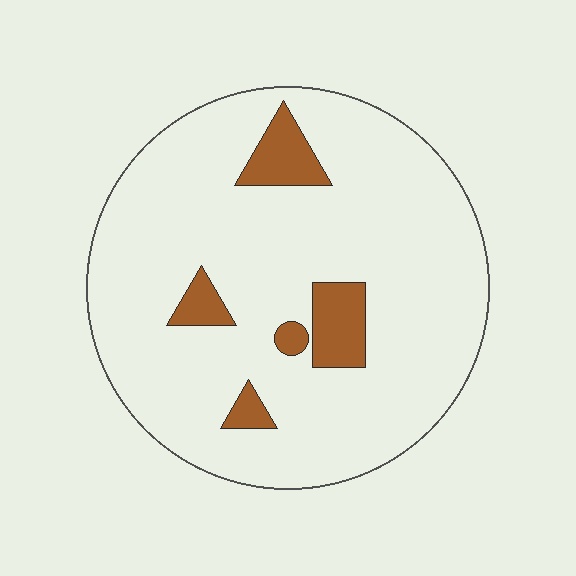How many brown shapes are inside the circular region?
5.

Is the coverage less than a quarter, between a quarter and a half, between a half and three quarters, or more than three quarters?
Less than a quarter.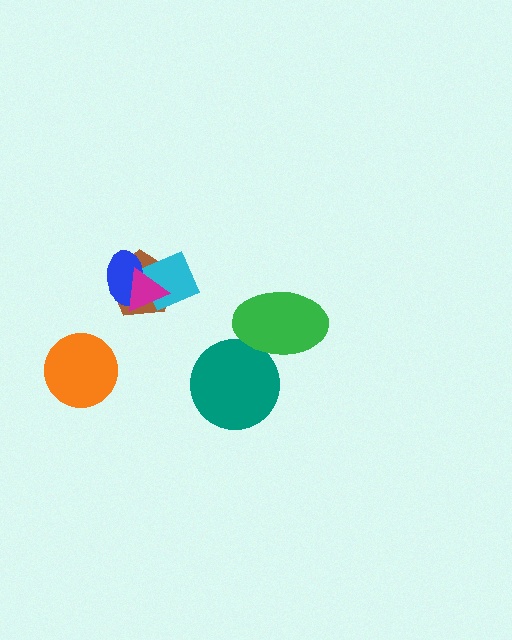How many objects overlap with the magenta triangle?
3 objects overlap with the magenta triangle.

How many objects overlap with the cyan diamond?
3 objects overlap with the cyan diamond.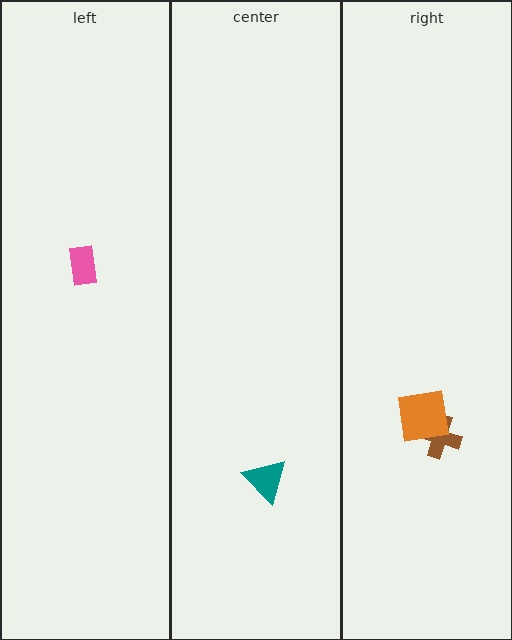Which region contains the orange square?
The right region.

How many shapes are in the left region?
1.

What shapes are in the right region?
The brown cross, the orange square.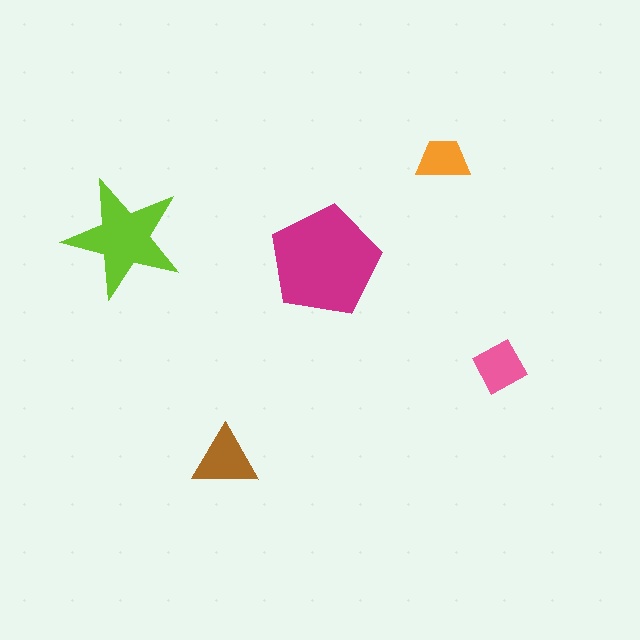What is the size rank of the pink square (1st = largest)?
4th.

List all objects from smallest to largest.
The orange trapezoid, the pink square, the brown triangle, the lime star, the magenta pentagon.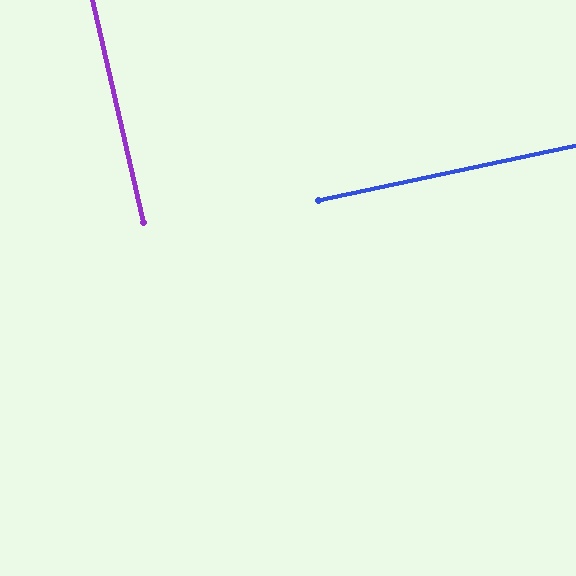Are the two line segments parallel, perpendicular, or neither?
Perpendicular — they meet at approximately 89°.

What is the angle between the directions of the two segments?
Approximately 89 degrees.